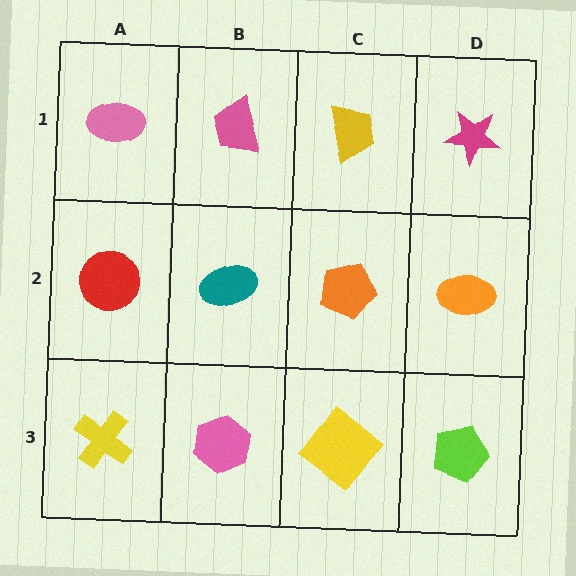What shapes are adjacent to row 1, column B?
A teal ellipse (row 2, column B), a pink ellipse (row 1, column A), a yellow trapezoid (row 1, column C).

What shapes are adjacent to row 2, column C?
A yellow trapezoid (row 1, column C), a yellow diamond (row 3, column C), a teal ellipse (row 2, column B), an orange ellipse (row 2, column D).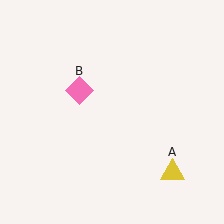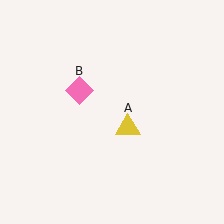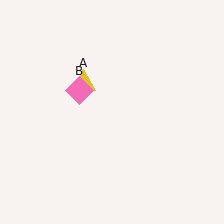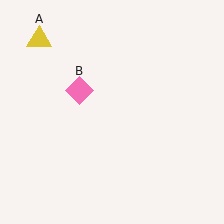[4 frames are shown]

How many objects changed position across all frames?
1 object changed position: yellow triangle (object A).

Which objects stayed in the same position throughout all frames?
Pink diamond (object B) remained stationary.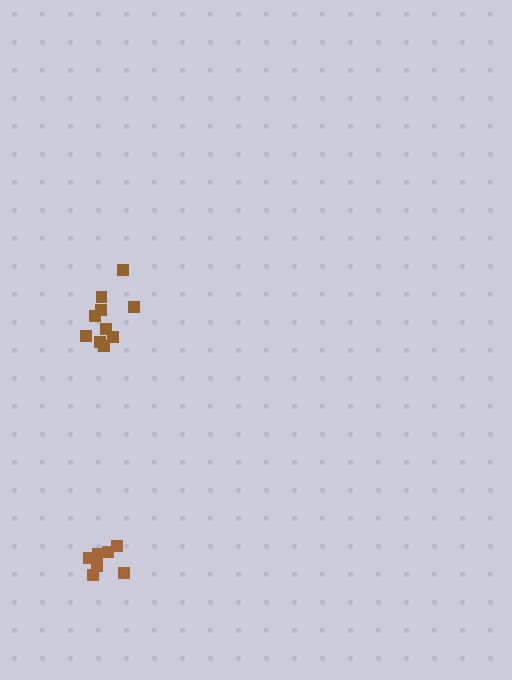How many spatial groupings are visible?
There are 2 spatial groupings.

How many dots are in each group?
Group 1: 7 dots, Group 2: 10 dots (17 total).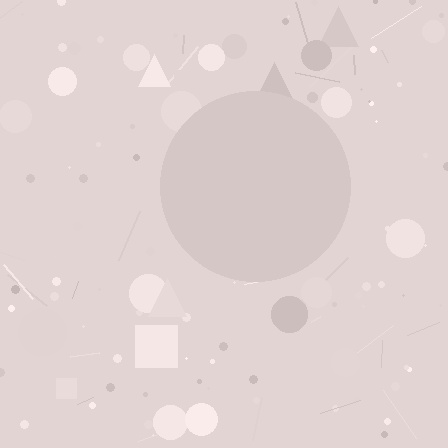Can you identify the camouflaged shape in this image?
The camouflaged shape is a circle.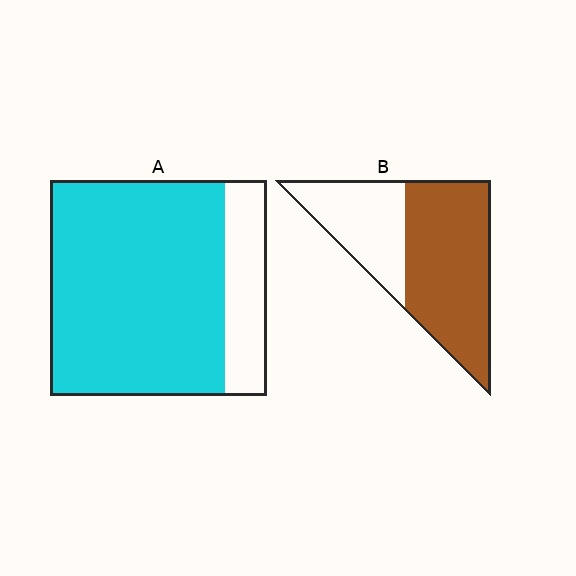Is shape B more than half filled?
Yes.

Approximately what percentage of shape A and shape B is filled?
A is approximately 80% and B is approximately 65%.